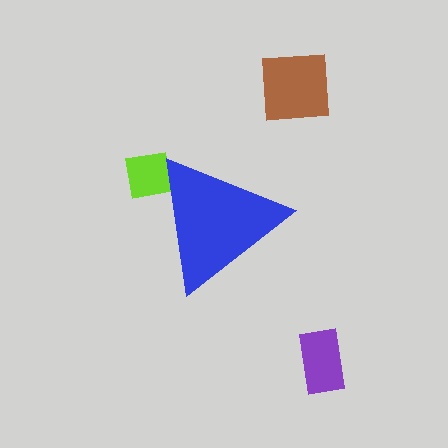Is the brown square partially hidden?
No, the brown square is fully visible.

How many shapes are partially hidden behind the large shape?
1 shape is partially hidden.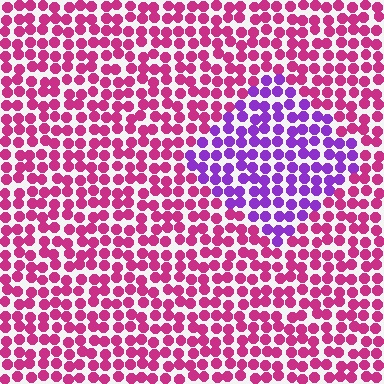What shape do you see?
I see a diamond.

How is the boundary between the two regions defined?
The boundary is defined purely by a slight shift in hue (about 50 degrees). Spacing, size, and orientation are identical on both sides.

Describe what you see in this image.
The image is filled with small magenta elements in a uniform arrangement. A diamond-shaped region is visible where the elements are tinted to a slightly different hue, forming a subtle color boundary.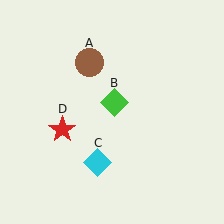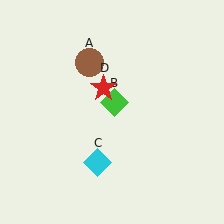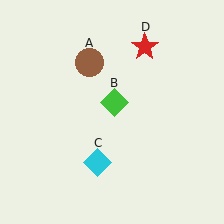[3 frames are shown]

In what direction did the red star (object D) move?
The red star (object D) moved up and to the right.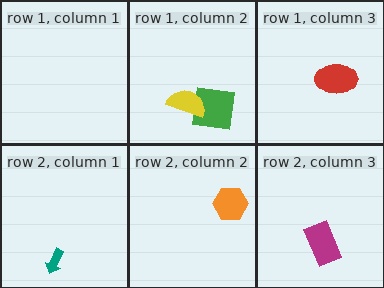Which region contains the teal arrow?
The row 2, column 1 region.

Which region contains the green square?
The row 1, column 2 region.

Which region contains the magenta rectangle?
The row 2, column 3 region.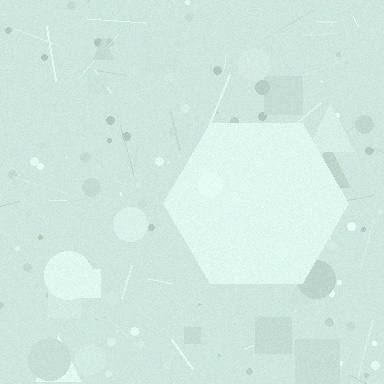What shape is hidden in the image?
A hexagon is hidden in the image.